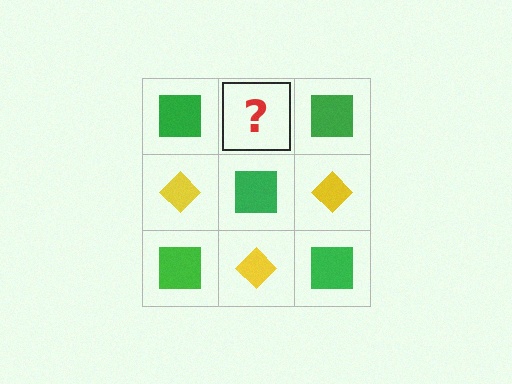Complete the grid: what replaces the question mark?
The question mark should be replaced with a yellow diamond.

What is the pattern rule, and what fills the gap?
The rule is that it alternates green square and yellow diamond in a checkerboard pattern. The gap should be filled with a yellow diamond.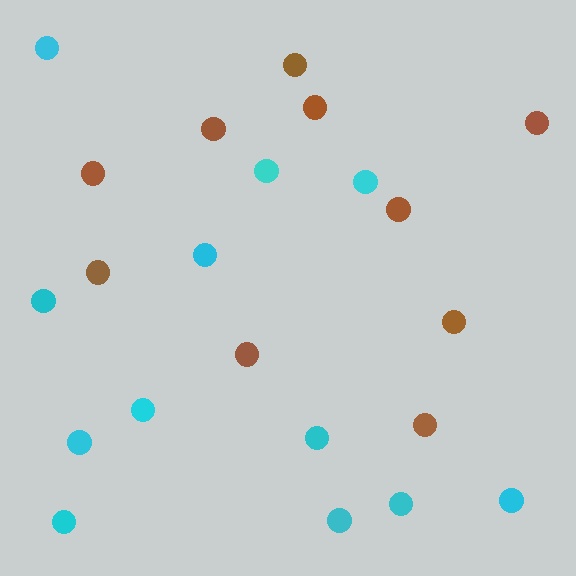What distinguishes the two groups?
There are 2 groups: one group of brown circles (10) and one group of cyan circles (12).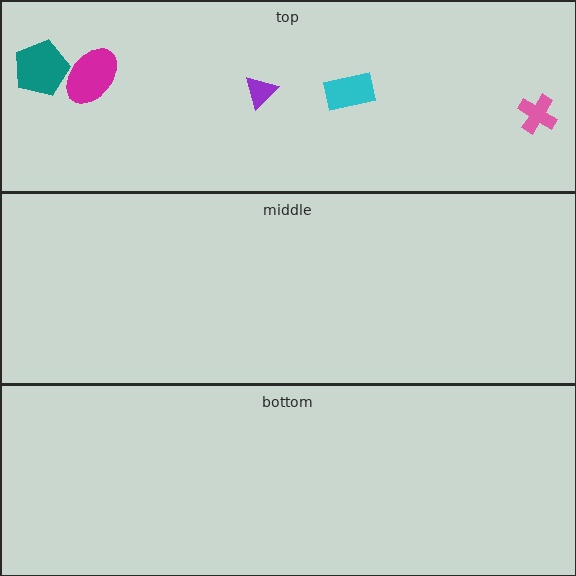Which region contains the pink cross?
The top region.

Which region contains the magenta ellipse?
The top region.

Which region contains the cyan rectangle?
The top region.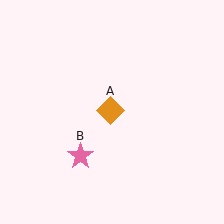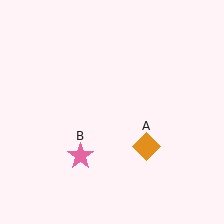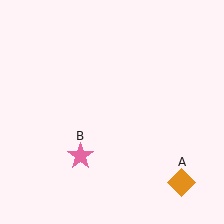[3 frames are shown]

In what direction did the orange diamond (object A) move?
The orange diamond (object A) moved down and to the right.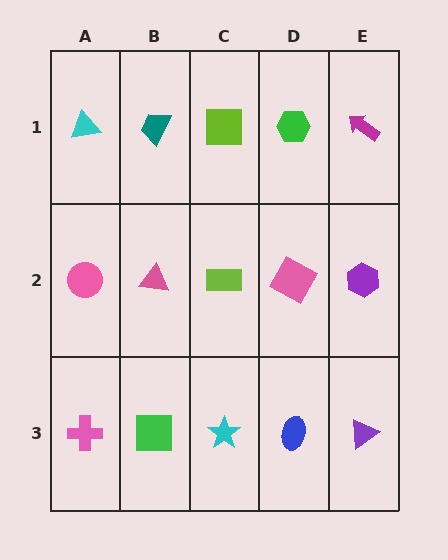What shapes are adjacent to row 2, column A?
A cyan triangle (row 1, column A), a pink cross (row 3, column A), a pink triangle (row 2, column B).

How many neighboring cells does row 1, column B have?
3.